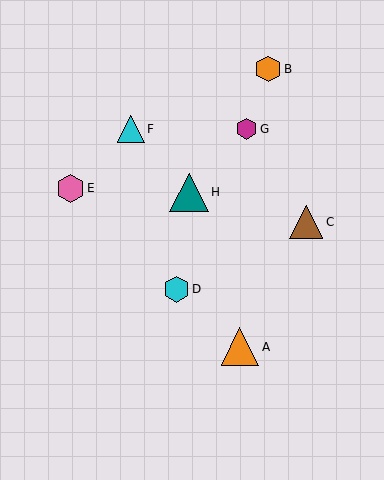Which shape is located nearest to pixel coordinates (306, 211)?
The brown triangle (labeled C) at (306, 222) is nearest to that location.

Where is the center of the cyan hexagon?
The center of the cyan hexagon is at (176, 289).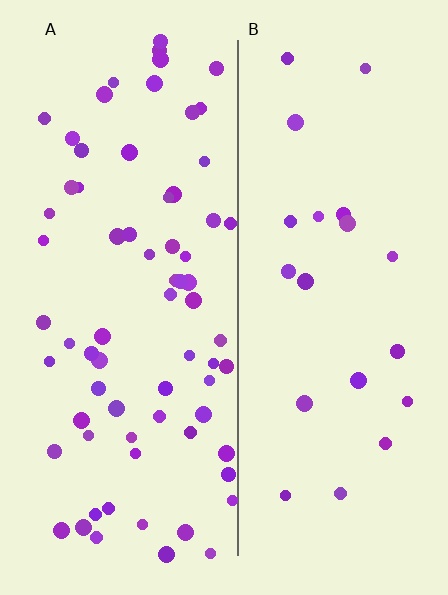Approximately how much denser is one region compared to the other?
Approximately 3.3× — region A over region B.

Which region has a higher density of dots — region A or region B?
A (the left).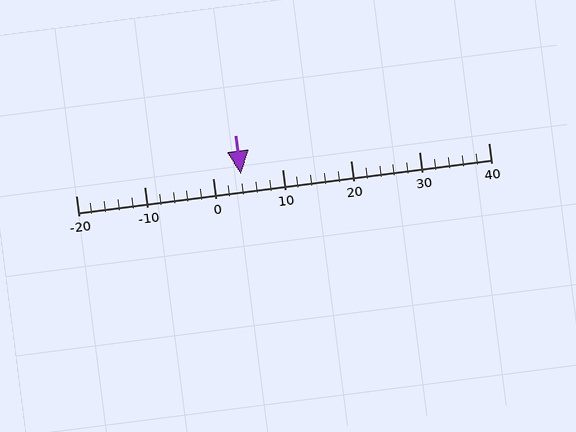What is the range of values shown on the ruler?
The ruler shows values from -20 to 40.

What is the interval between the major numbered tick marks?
The major tick marks are spaced 10 units apart.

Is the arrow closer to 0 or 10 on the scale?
The arrow is closer to 0.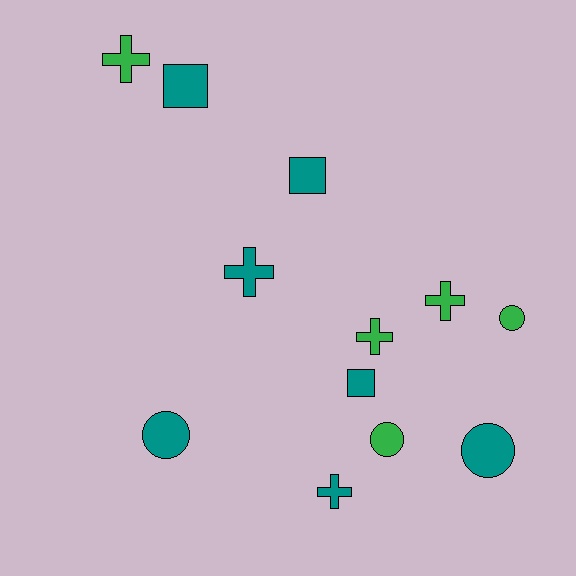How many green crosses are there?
There are 3 green crosses.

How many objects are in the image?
There are 12 objects.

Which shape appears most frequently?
Cross, with 5 objects.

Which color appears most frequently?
Teal, with 7 objects.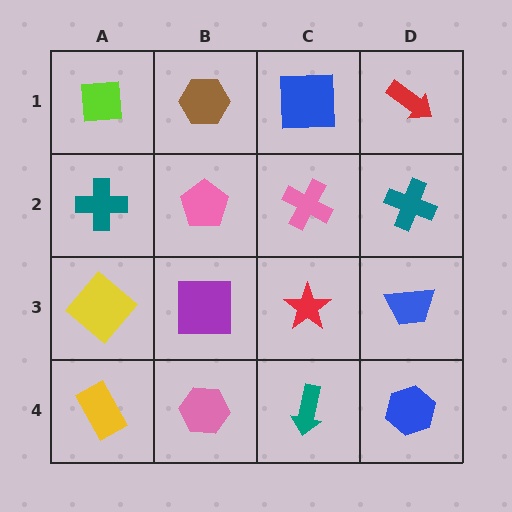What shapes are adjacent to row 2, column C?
A blue square (row 1, column C), a red star (row 3, column C), a pink pentagon (row 2, column B), a teal cross (row 2, column D).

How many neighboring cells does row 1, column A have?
2.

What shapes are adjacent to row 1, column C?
A pink cross (row 2, column C), a brown hexagon (row 1, column B), a red arrow (row 1, column D).